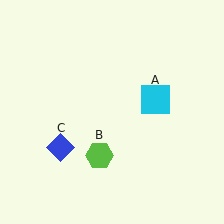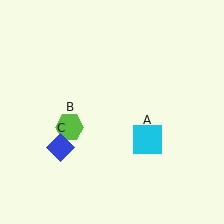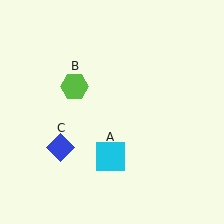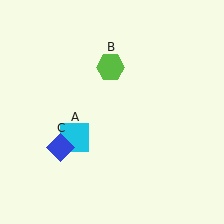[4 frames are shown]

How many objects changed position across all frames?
2 objects changed position: cyan square (object A), lime hexagon (object B).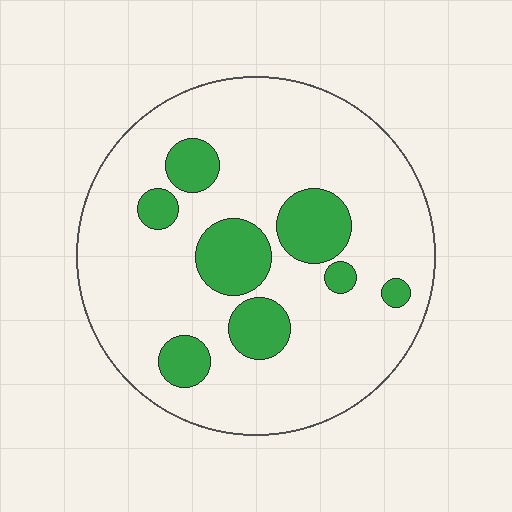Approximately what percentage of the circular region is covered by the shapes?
Approximately 20%.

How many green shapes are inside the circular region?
8.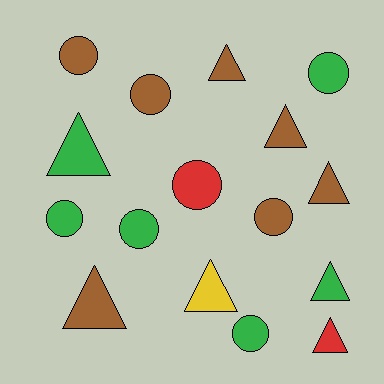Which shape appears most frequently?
Circle, with 8 objects.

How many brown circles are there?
There are 3 brown circles.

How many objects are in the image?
There are 16 objects.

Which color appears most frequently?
Brown, with 7 objects.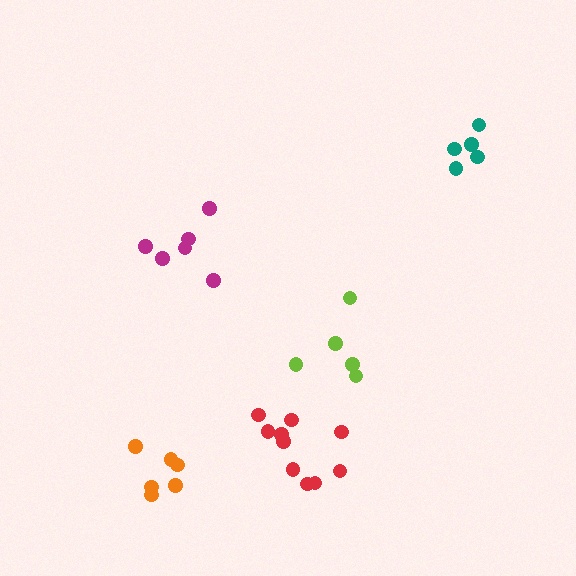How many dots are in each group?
Group 1: 6 dots, Group 2: 6 dots, Group 3: 10 dots, Group 4: 5 dots, Group 5: 5 dots (32 total).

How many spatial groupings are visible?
There are 5 spatial groupings.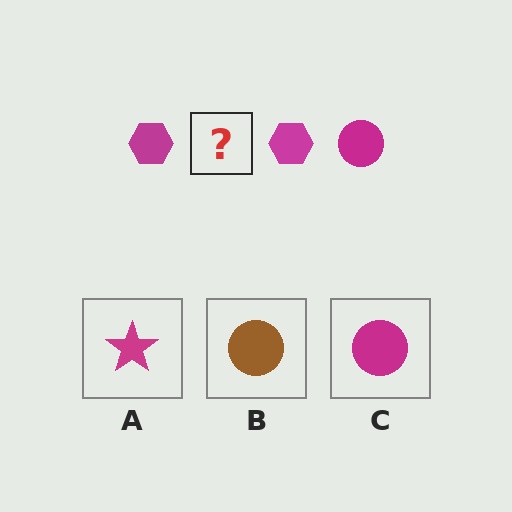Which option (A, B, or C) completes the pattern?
C.